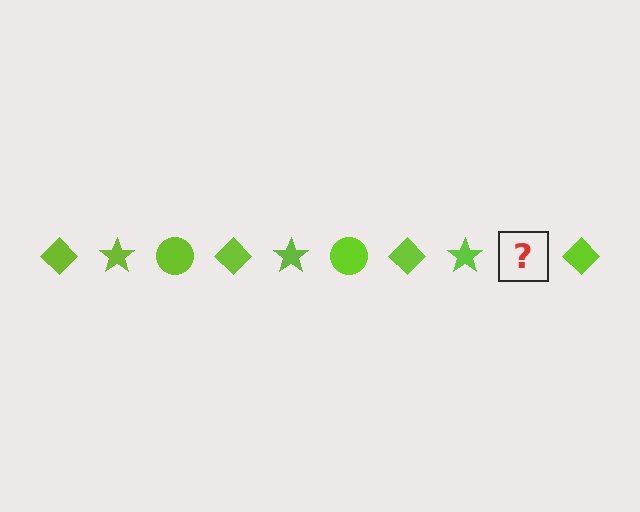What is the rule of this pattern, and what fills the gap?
The rule is that the pattern cycles through diamond, star, circle shapes in lime. The gap should be filled with a lime circle.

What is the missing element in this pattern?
The missing element is a lime circle.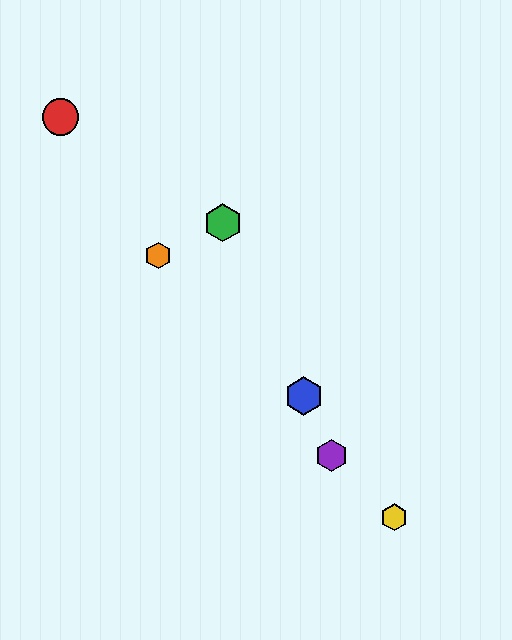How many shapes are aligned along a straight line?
3 shapes (the blue hexagon, the green hexagon, the purple hexagon) are aligned along a straight line.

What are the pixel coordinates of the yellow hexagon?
The yellow hexagon is at (394, 517).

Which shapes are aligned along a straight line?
The blue hexagon, the green hexagon, the purple hexagon are aligned along a straight line.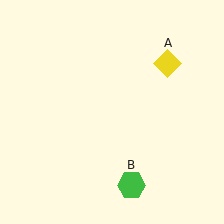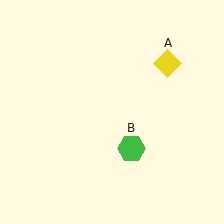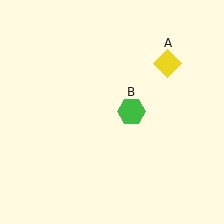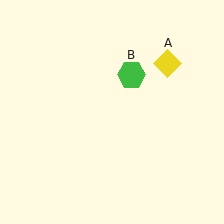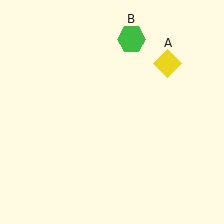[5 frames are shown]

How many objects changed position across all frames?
1 object changed position: green hexagon (object B).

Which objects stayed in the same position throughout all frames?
Yellow diamond (object A) remained stationary.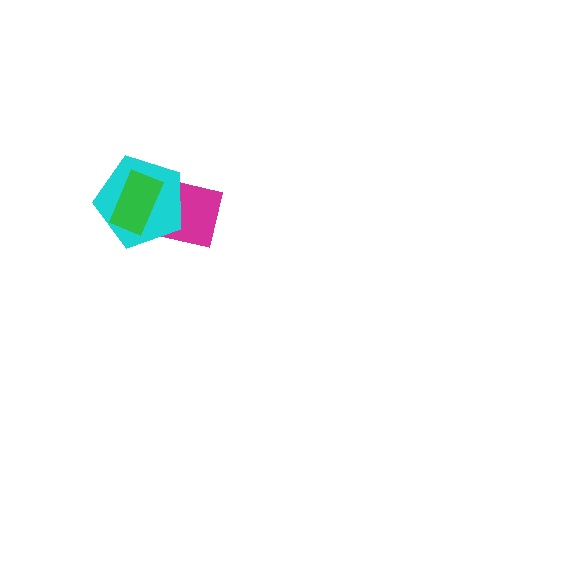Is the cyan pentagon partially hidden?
Yes, it is partially covered by another shape.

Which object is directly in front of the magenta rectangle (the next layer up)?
The cyan pentagon is directly in front of the magenta rectangle.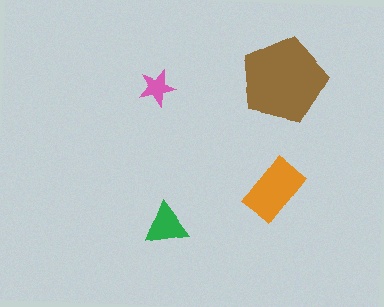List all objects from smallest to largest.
The pink star, the green triangle, the orange rectangle, the brown pentagon.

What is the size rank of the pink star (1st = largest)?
4th.